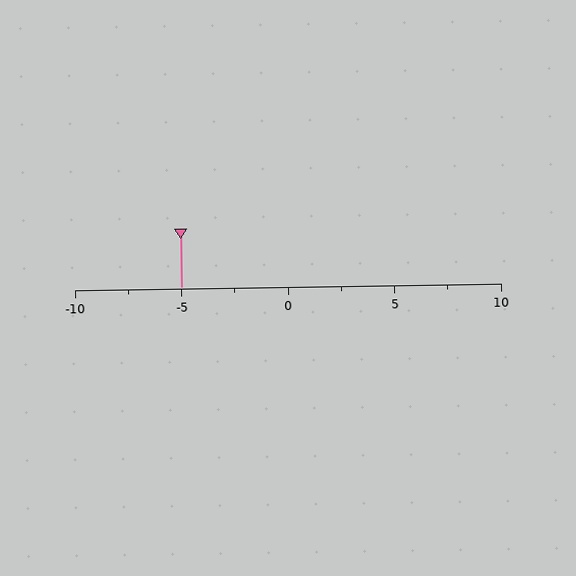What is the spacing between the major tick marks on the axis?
The major ticks are spaced 5 apart.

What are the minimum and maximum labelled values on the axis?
The axis runs from -10 to 10.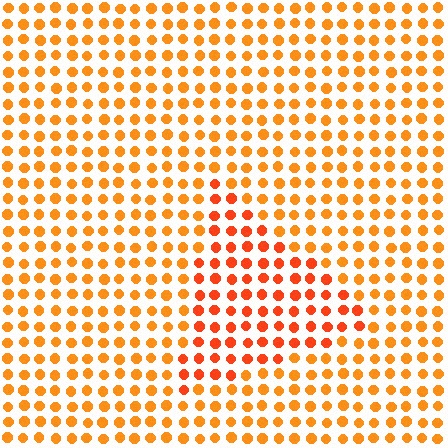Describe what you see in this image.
The image is filled with small orange elements in a uniform arrangement. A triangle-shaped region is visible where the elements are tinted to a slightly different hue, forming a subtle color boundary.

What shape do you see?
I see a triangle.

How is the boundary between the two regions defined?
The boundary is defined purely by a slight shift in hue (about 21 degrees). Spacing, size, and orientation are identical on both sides.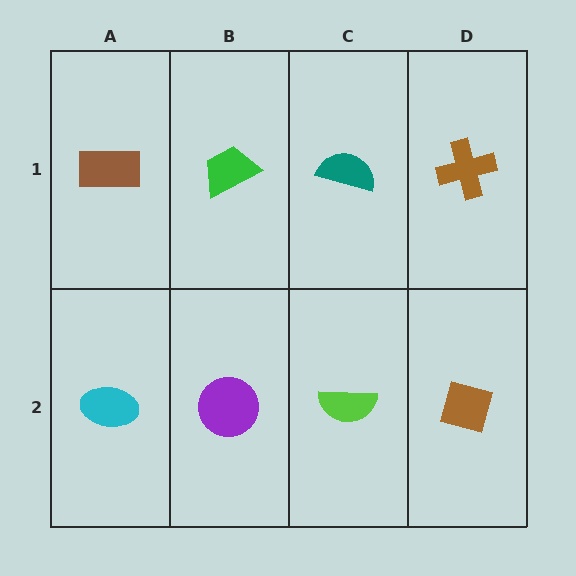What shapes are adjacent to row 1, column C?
A lime semicircle (row 2, column C), a green trapezoid (row 1, column B), a brown cross (row 1, column D).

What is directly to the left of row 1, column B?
A brown rectangle.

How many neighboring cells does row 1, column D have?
2.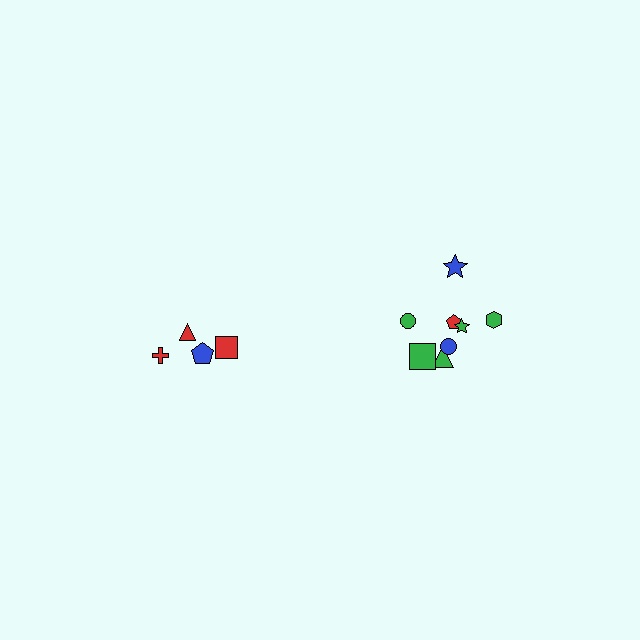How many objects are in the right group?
There are 8 objects.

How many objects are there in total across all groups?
There are 12 objects.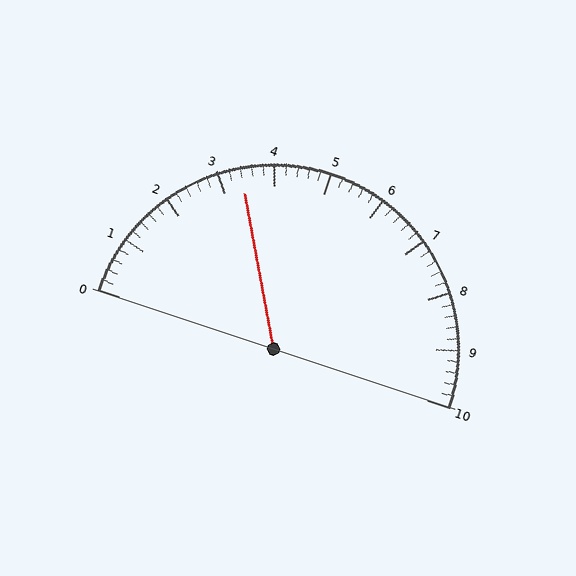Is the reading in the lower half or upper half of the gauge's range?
The reading is in the lower half of the range (0 to 10).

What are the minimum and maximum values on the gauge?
The gauge ranges from 0 to 10.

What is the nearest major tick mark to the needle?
The nearest major tick mark is 3.